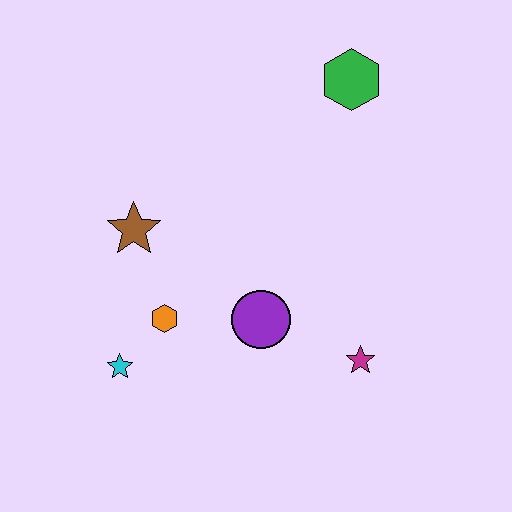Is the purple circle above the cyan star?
Yes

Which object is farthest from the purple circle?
The green hexagon is farthest from the purple circle.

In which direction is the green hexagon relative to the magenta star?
The green hexagon is above the magenta star.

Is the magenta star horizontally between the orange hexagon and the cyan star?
No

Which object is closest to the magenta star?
The purple circle is closest to the magenta star.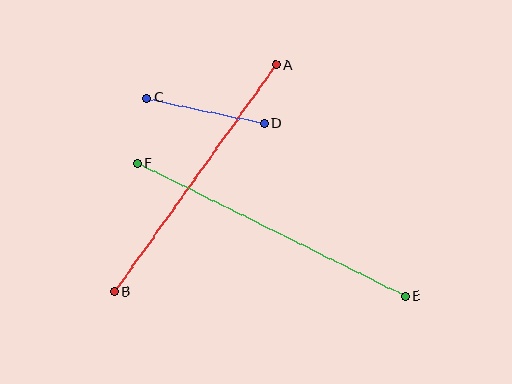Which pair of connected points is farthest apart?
Points E and F are farthest apart.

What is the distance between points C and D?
The distance is approximately 120 pixels.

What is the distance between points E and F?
The distance is approximately 299 pixels.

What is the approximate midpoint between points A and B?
The midpoint is at approximately (195, 178) pixels.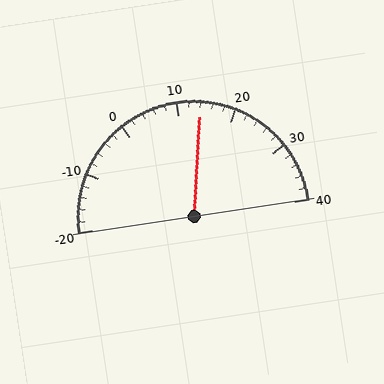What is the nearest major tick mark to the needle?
The nearest major tick mark is 10.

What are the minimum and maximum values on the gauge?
The gauge ranges from -20 to 40.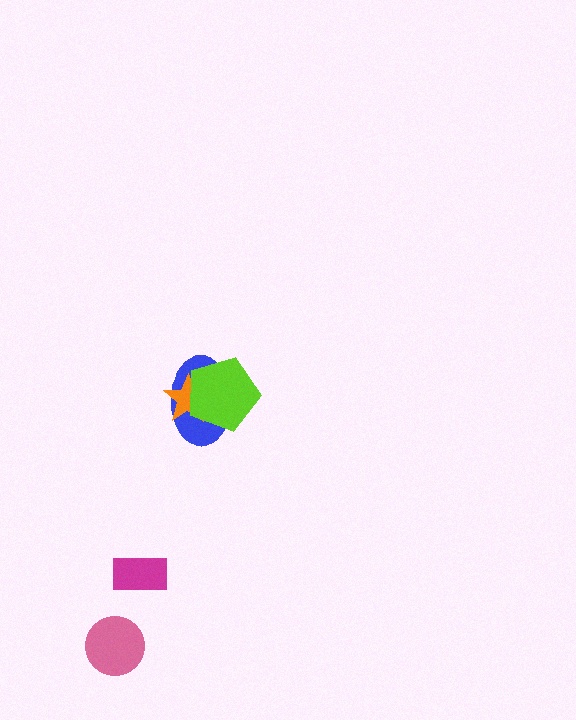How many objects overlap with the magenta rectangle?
0 objects overlap with the magenta rectangle.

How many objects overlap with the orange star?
2 objects overlap with the orange star.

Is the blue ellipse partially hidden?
Yes, it is partially covered by another shape.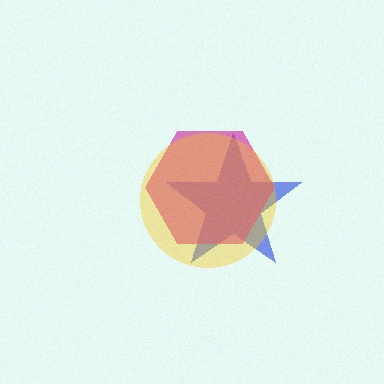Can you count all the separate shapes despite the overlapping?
Yes, there are 3 separate shapes.